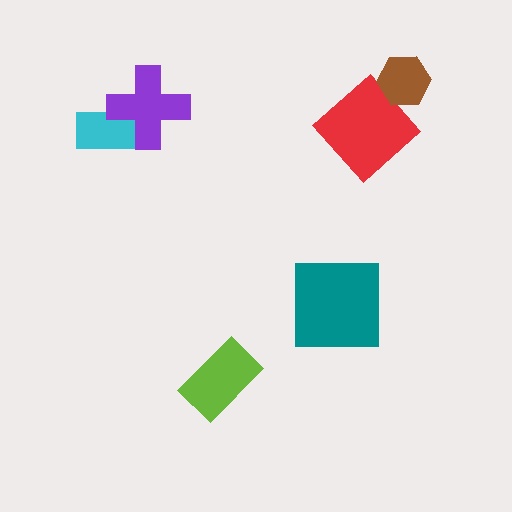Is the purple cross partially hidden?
No, no other shape covers it.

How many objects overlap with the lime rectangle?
0 objects overlap with the lime rectangle.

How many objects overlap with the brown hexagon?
0 objects overlap with the brown hexagon.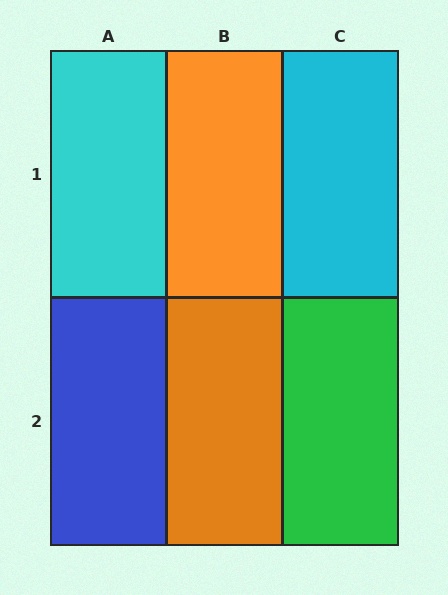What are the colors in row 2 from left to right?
Blue, orange, green.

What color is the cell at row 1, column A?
Cyan.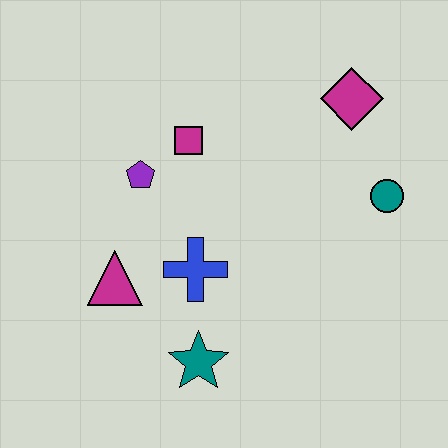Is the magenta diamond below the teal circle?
No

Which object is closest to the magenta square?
The purple pentagon is closest to the magenta square.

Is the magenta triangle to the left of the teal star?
Yes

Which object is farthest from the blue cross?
The magenta diamond is farthest from the blue cross.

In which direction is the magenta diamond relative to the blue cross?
The magenta diamond is above the blue cross.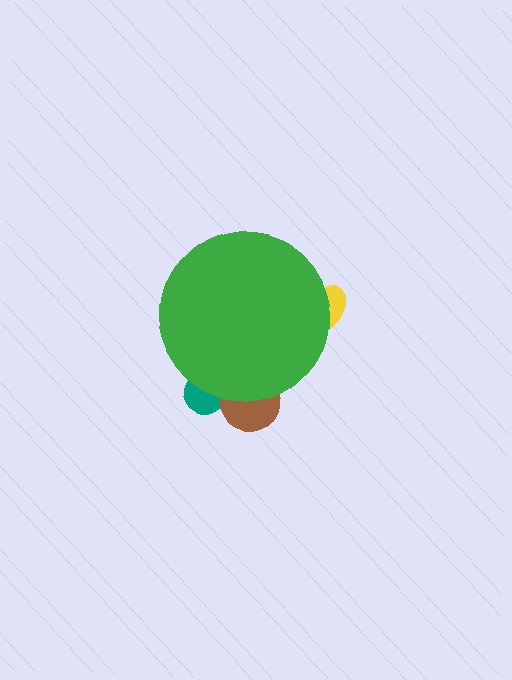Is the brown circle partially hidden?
Yes, the brown circle is partially hidden behind the green circle.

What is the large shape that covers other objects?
A green circle.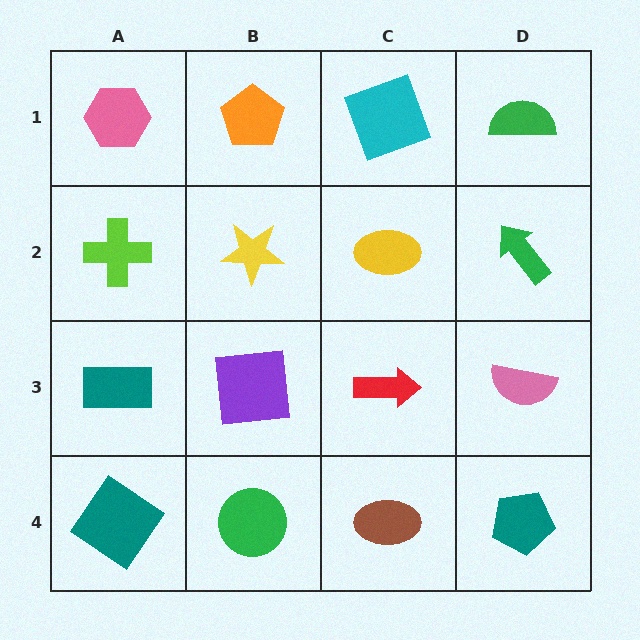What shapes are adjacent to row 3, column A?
A lime cross (row 2, column A), a teal diamond (row 4, column A), a purple square (row 3, column B).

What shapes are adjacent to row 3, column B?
A yellow star (row 2, column B), a green circle (row 4, column B), a teal rectangle (row 3, column A), a red arrow (row 3, column C).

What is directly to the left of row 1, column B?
A pink hexagon.